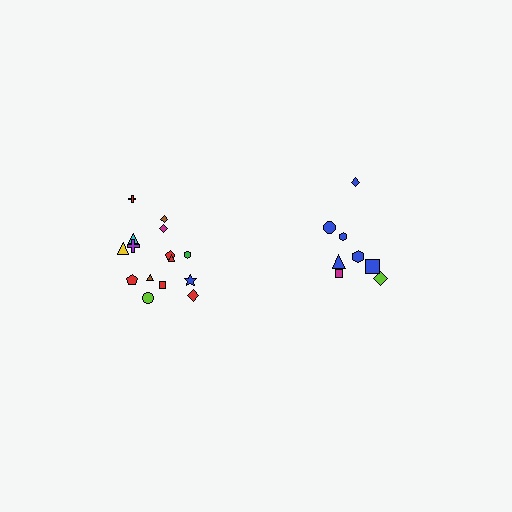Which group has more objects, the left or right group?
The left group.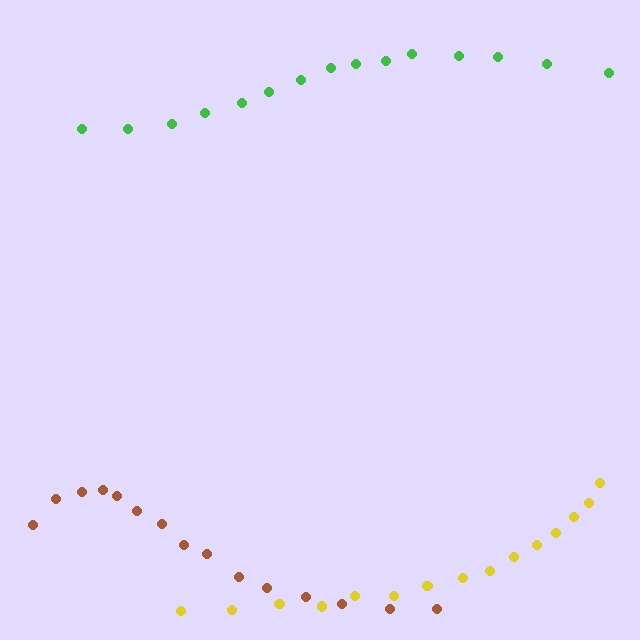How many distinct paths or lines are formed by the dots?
There are 3 distinct paths.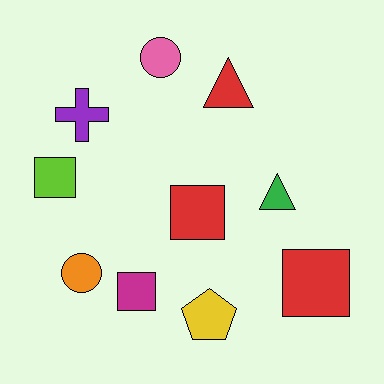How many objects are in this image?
There are 10 objects.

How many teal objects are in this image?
There are no teal objects.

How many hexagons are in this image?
There are no hexagons.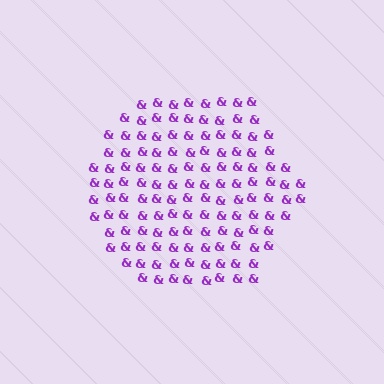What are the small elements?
The small elements are ampersands.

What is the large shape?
The large shape is a hexagon.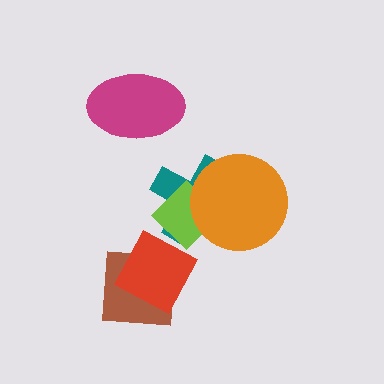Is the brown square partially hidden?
Yes, it is partially covered by another shape.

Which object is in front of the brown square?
The red diamond is in front of the brown square.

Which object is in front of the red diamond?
The lime diamond is in front of the red diamond.